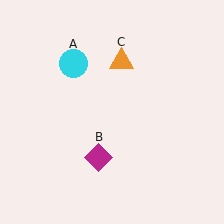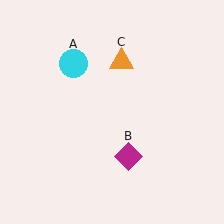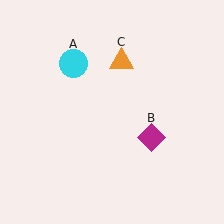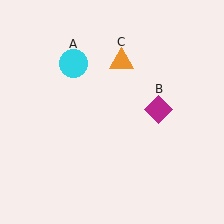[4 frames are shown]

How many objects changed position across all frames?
1 object changed position: magenta diamond (object B).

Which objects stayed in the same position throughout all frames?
Cyan circle (object A) and orange triangle (object C) remained stationary.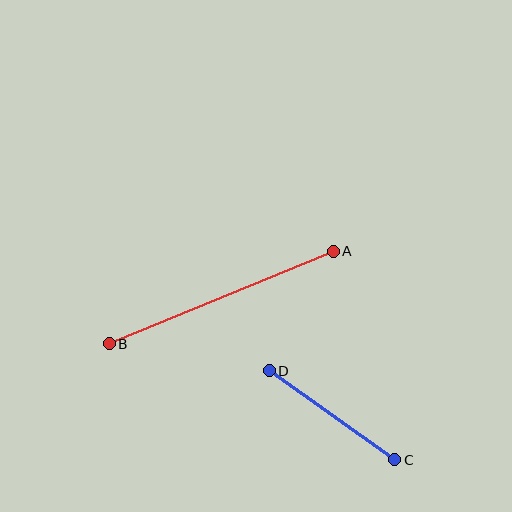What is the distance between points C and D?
The distance is approximately 154 pixels.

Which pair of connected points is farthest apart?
Points A and B are farthest apart.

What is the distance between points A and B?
The distance is approximately 242 pixels.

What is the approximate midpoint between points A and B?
The midpoint is at approximately (221, 298) pixels.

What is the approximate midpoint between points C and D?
The midpoint is at approximately (332, 415) pixels.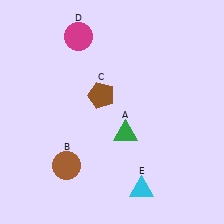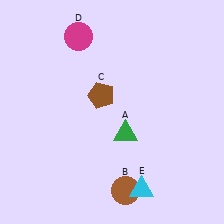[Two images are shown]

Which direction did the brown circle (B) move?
The brown circle (B) moved right.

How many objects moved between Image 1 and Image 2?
1 object moved between the two images.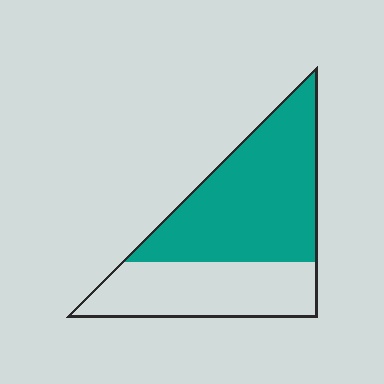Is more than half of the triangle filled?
Yes.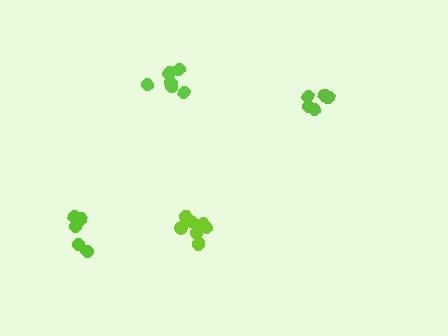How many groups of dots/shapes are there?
There are 4 groups.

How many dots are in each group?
Group 1: 5 dots, Group 2: 7 dots, Group 3: 7 dots, Group 4: 8 dots (27 total).